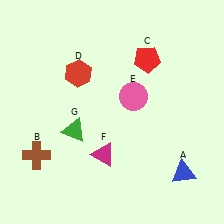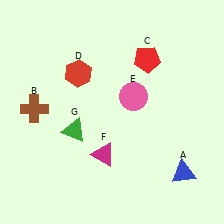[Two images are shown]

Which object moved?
The brown cross (B) moved up.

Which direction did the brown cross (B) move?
The brown cross (B) moved up.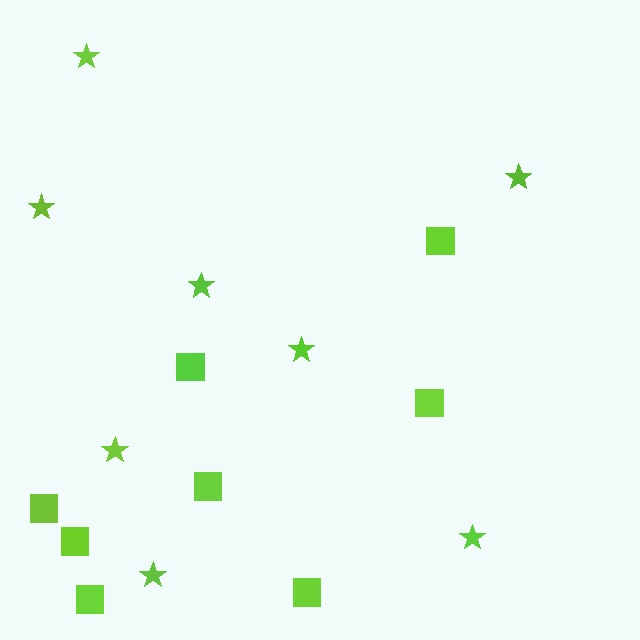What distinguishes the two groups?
There are 2 groups: one group of squares (8) and one group of stars (8).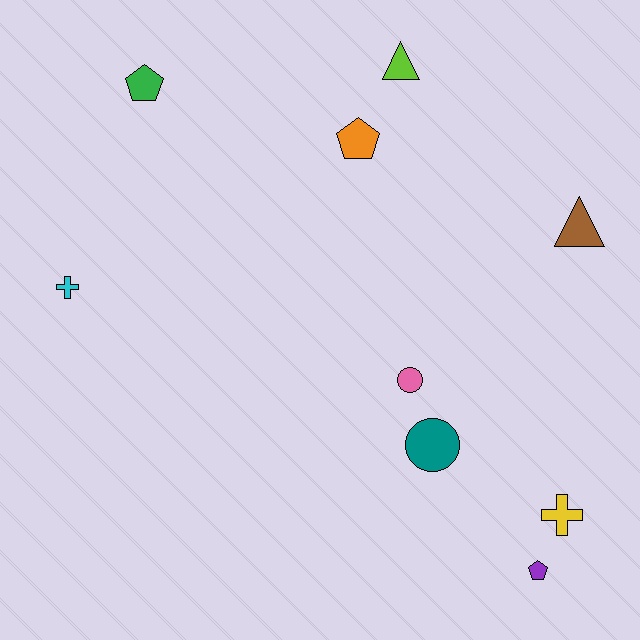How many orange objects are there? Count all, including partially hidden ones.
There is 1 orange object.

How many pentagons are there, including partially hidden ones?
There are 3 pentagons.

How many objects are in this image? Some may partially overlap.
There are 9 objects.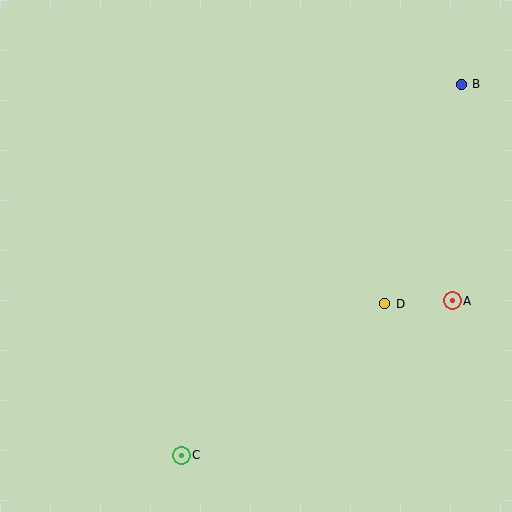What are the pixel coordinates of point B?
Point B is at (461, 84).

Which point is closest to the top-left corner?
Point B is closest to the top-left corner.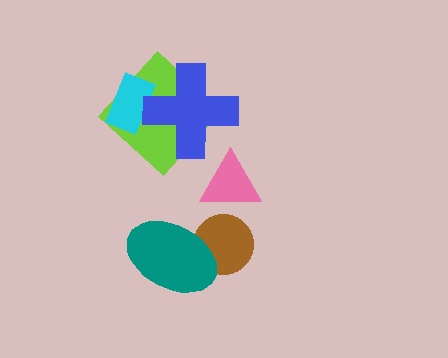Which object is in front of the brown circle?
The teal ellipse is in front of the brown circle.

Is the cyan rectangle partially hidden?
Yes, it is partially covered by another shape.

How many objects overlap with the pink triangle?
0 objects overlap with the pink triangle.